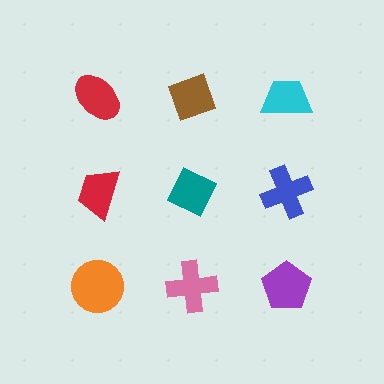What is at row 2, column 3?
A blue cross.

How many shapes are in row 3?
3 shapes.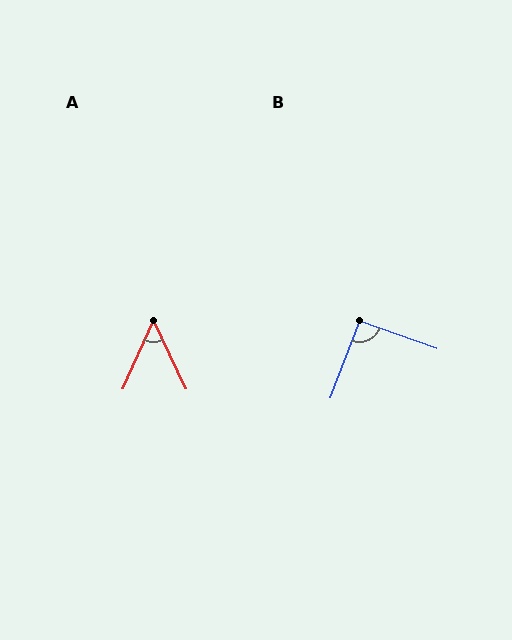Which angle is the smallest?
A, at approximately 49 degrees.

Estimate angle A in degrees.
Approximately 49 degrees.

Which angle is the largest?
B, at approximately 91 degrees.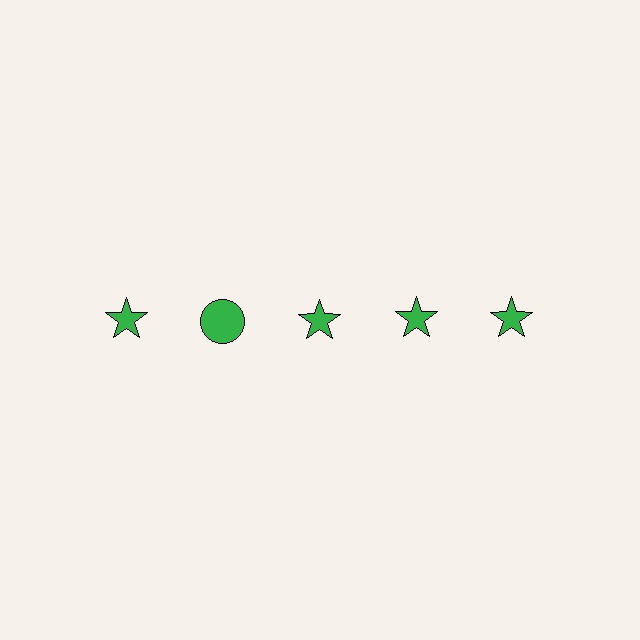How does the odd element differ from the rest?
It has a different shape: circle instead of star.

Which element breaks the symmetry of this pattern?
The green circle in the top row, second from left column breaks the symmetry. All other shapes are green stars.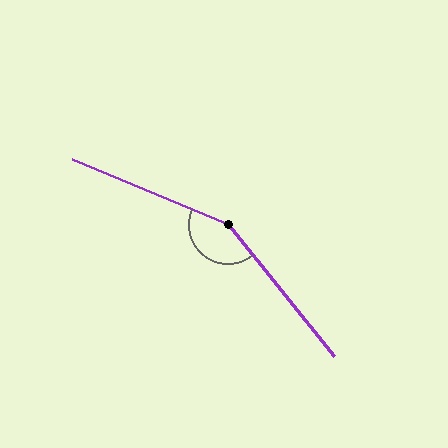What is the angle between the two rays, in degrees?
Approximately 152 degrees.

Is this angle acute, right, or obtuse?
It is obtuse.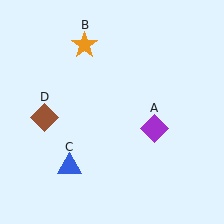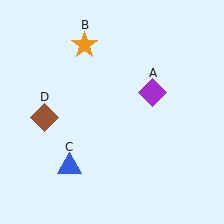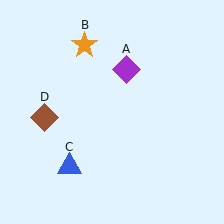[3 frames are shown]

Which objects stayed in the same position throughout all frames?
Orange star (object B) and blue triangle (object C) and brown diamond (object D) remained stationary.